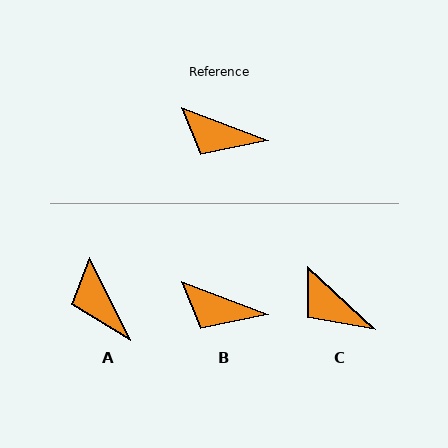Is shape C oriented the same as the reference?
No, it is off by about 21 degrees.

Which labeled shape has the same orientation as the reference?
B.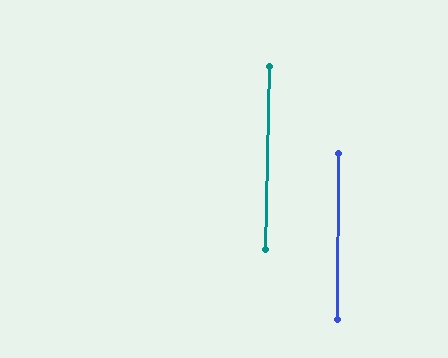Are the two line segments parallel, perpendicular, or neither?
Parallel — their directions differ by only 1.3°.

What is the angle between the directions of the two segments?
Approximately 1 degree.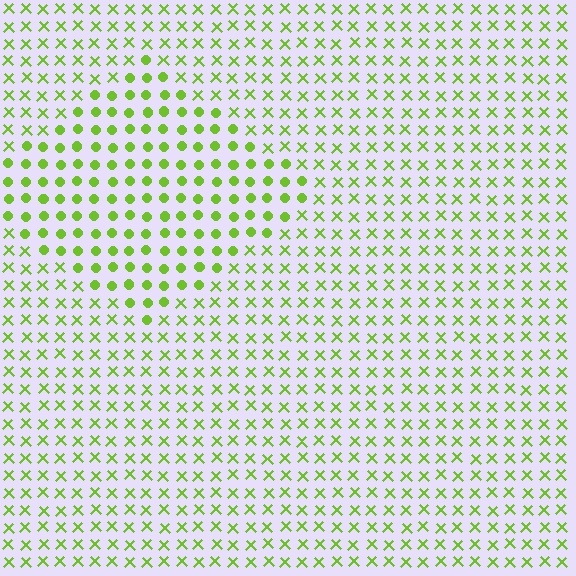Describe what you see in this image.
The image is filled with small lime elements arranged in a uniform grid. A diamond-shaped region contains circles, while the surrounding area contains X marks. The boundary is defined purely by the change in element shape.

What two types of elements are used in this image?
The image uses circles inside the diamond region and X marks outside it.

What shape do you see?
I see a diamond.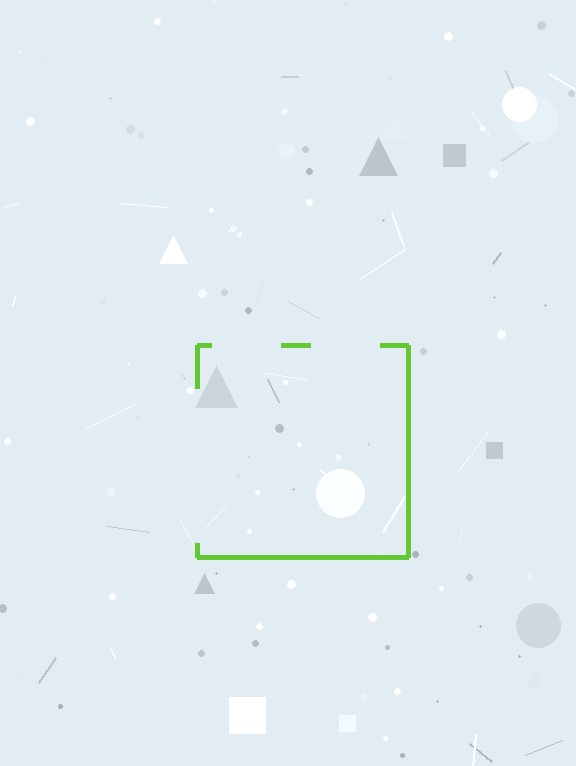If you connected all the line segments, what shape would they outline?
They would outline a square.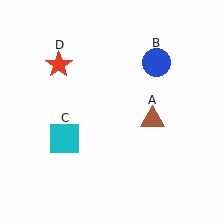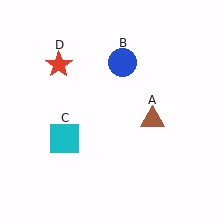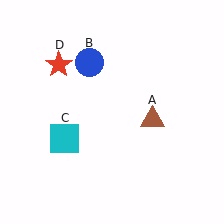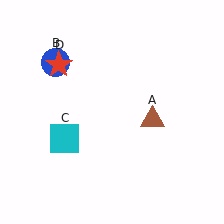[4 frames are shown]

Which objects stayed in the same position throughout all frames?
Brown triangle (object A) and cyan square (object C) and red star (object D) remained stationary.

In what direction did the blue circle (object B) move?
The blue circle (object B) moved left.